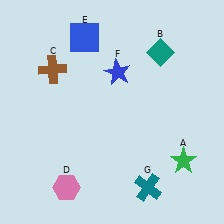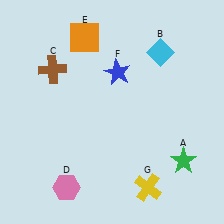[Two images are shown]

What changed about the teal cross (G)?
In Image 1, G is teal. In Image 2, it changed to yellow.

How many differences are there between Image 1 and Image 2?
There are 3 differences between the two images.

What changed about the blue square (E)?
In Image 1, E is blue. In Image 2, it changed to orange.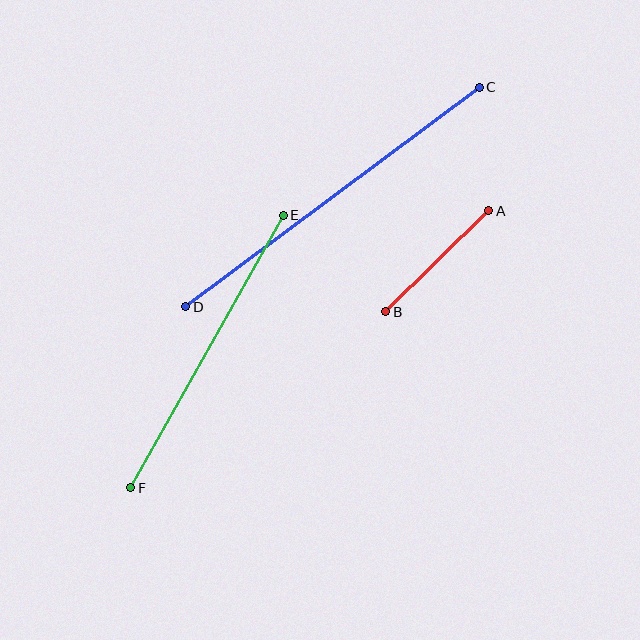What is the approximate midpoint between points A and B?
The midpoint is at approximately (437, 261) pixels.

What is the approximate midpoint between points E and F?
The midpoint is at approximately (207, 351) pixels.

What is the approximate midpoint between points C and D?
The midpoint is at approximately (333, 197) pixels.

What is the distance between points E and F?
The distance is approximately 312 pixels.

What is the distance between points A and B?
The distance is approximately 144 pixels.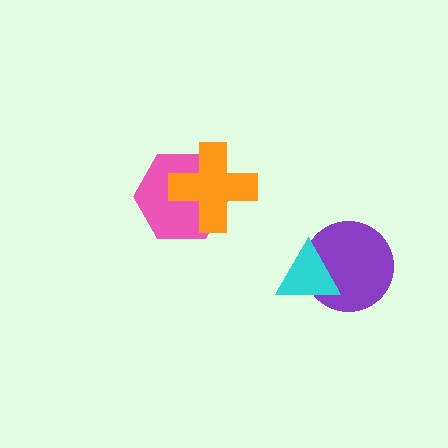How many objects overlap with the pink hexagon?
1 object overlaps with the pink hexagon.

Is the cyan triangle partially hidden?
No, no other shape covers it.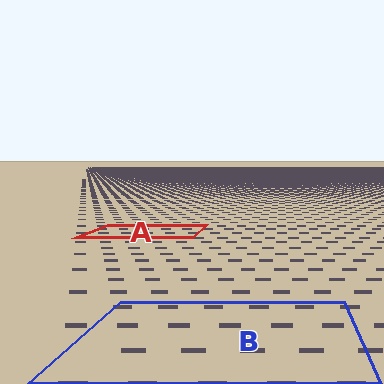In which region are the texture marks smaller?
The texture marks are smaller in region A, because it is farther away.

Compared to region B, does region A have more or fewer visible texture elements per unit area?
Region A has more texture elements per unit area — they are packed more densely because it is farther away.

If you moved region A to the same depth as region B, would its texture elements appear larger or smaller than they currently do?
They would appear larger. At a closer depth, the same texture elements are projected at a bigger on-screen size.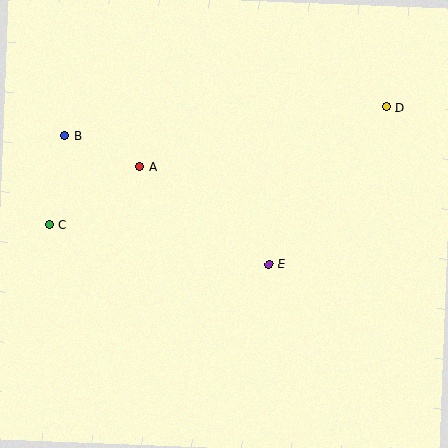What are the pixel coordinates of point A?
Point A is at (140, 166).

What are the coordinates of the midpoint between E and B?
The midpoint between E and B is at (167, 200).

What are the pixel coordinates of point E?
Point E is at (269, 264).